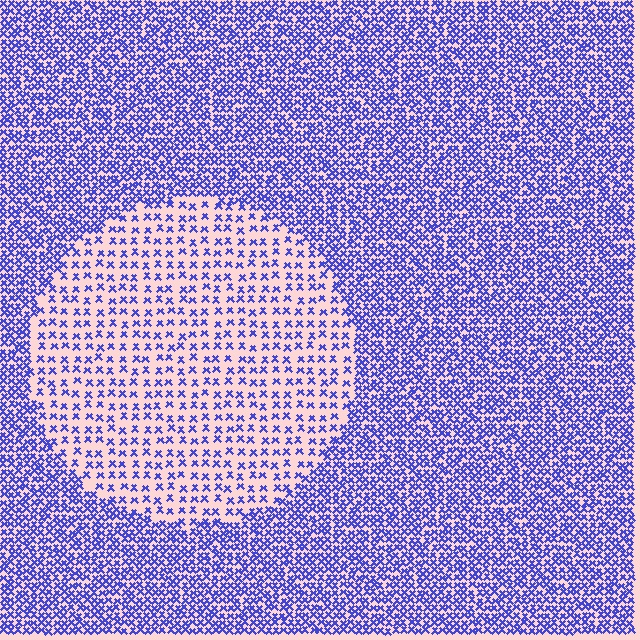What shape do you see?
I see a circle.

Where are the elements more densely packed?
The elements are more densely packed outside the circle boundary.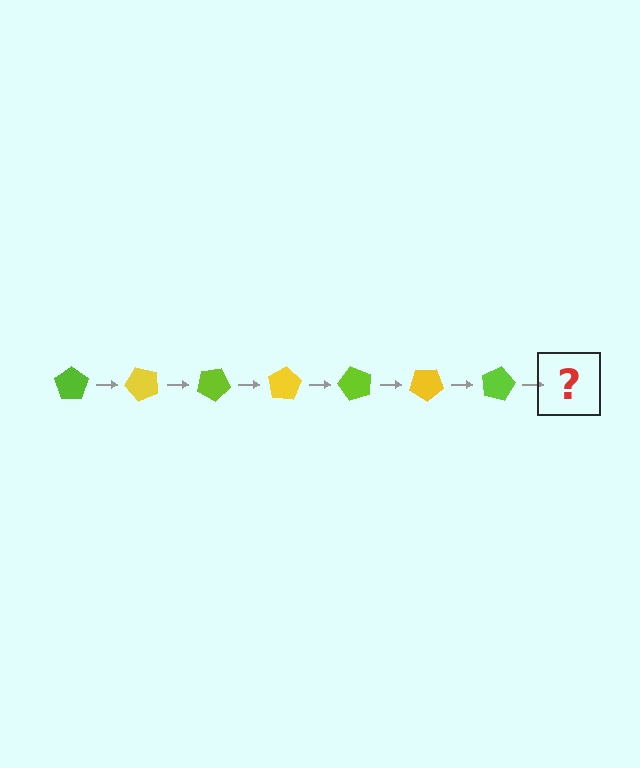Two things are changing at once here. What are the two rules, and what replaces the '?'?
The two rules are that it rotates 50 degrees each step and the color cycles through lime and yellow. The '?' should be a yellow pentagon, rotated 350 degrees from the start.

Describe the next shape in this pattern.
It should be a yellow pentagon, rotated 350 degrees from the start.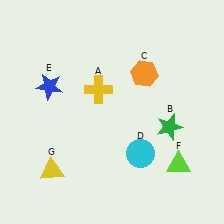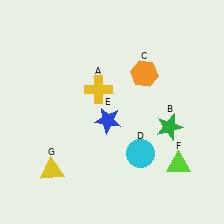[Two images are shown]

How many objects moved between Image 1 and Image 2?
1 object moved between the two images.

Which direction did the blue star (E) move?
The blue star (E) moved right.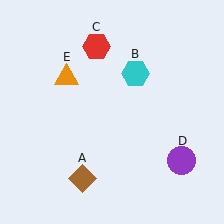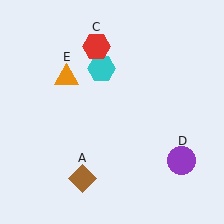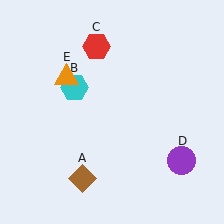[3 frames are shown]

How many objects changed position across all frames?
1 object changed position: cyan hexagon (object B).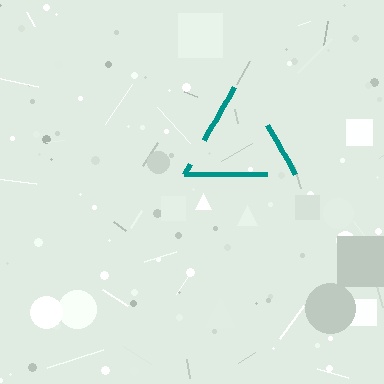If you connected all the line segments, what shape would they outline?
They would outline a triangle.